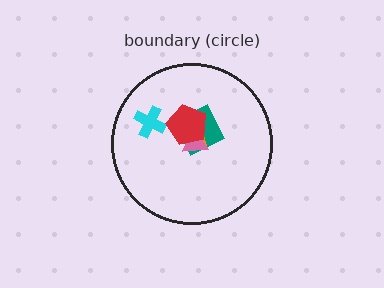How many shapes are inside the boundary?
5 inside, 0 outside.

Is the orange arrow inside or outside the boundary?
Inside.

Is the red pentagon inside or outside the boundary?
Inside.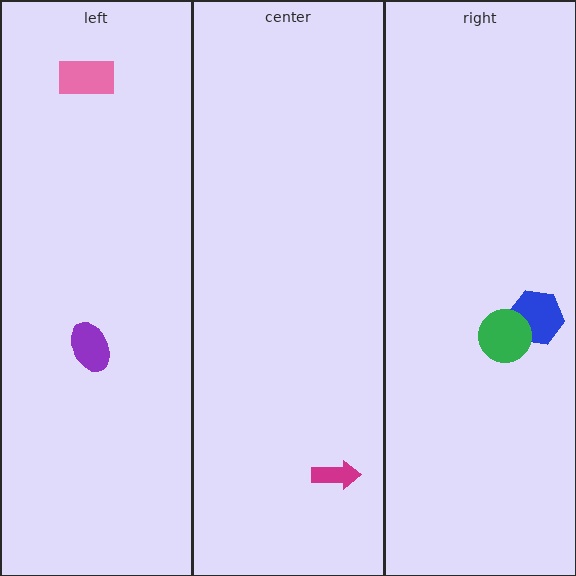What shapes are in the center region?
The magenta arrow.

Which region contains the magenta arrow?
The center region.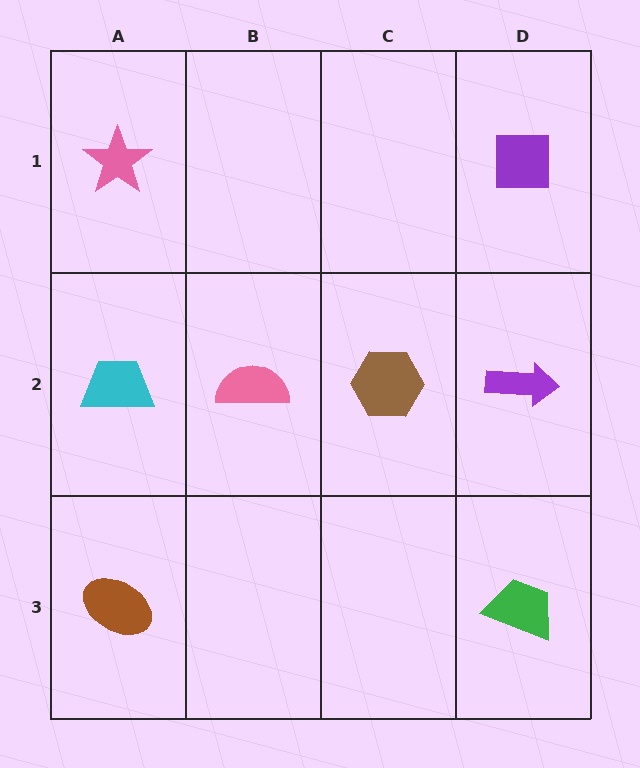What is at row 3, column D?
A green trapezoid.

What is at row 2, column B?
A pink semicircle.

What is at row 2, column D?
A purple arrow.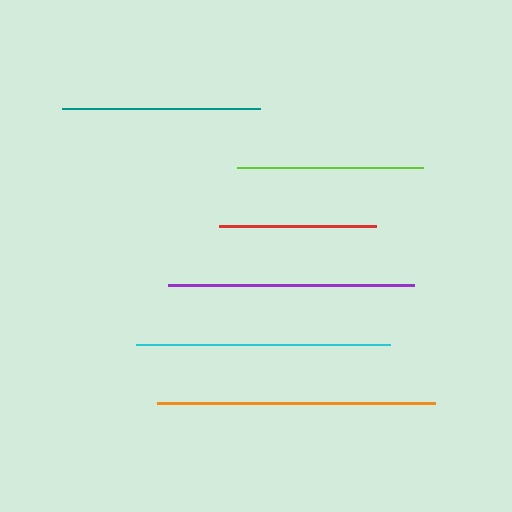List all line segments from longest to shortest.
From longest to shortest: orange, cyan, purple, teal, lime, red.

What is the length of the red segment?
The red segment is approximately 158 pixels long.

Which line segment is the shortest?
The red line is the shortest at approximately 158 pixels.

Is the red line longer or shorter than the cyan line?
The cyan line is longer than the red line.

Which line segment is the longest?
The orange line is the longest at approximately 278 pixels.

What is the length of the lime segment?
The lime segment is approximately 186 pixels long.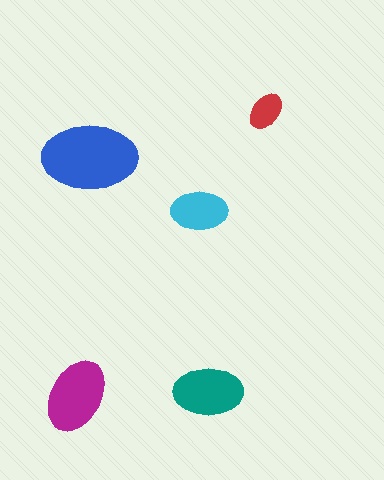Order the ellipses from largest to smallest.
the blue one, the magenta one, the teal one, the cyan one, the red one.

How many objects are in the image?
There are 5 objects in the image.